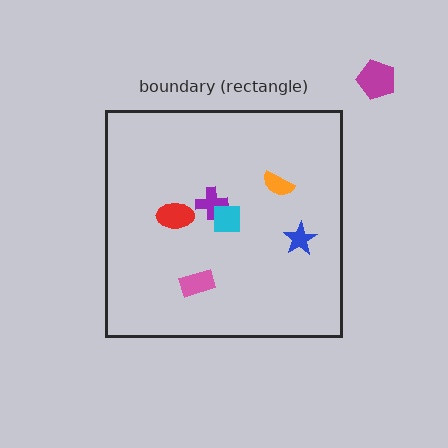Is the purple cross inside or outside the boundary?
Inside.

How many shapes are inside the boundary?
6 inside, 1 outside.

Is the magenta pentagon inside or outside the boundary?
Outside.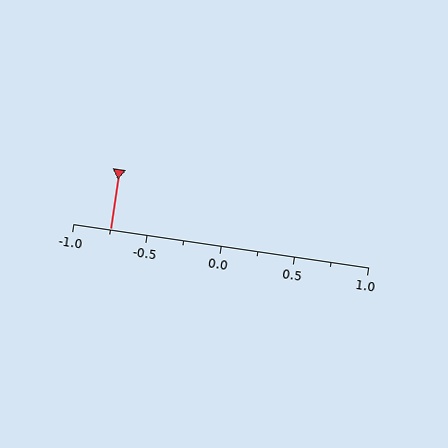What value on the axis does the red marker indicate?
The marker indicates approximately -0.75.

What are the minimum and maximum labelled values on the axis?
The axis runs from -1.0 to 1.0.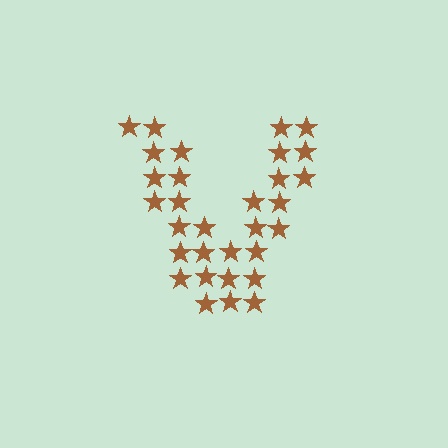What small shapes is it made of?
It is made of small stars.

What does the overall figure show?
The overall figure shows the letter V.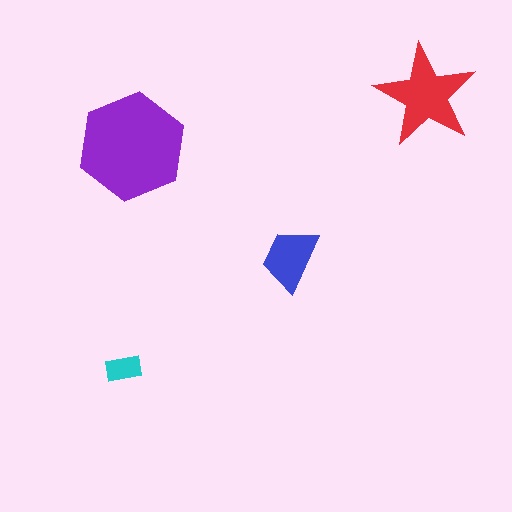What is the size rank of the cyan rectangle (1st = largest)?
4th.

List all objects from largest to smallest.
The purple hexagon, the red star, the blue trapezoid, the cyan rectangle.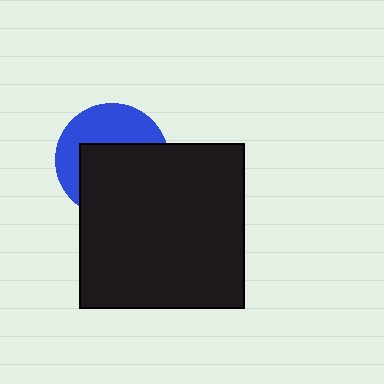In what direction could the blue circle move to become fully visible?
The blue circle could move up. That would shift it out from behind the black square entirely.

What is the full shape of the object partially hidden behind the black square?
The partially hidden object is a blue circle.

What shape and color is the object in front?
The object in front is a black square.